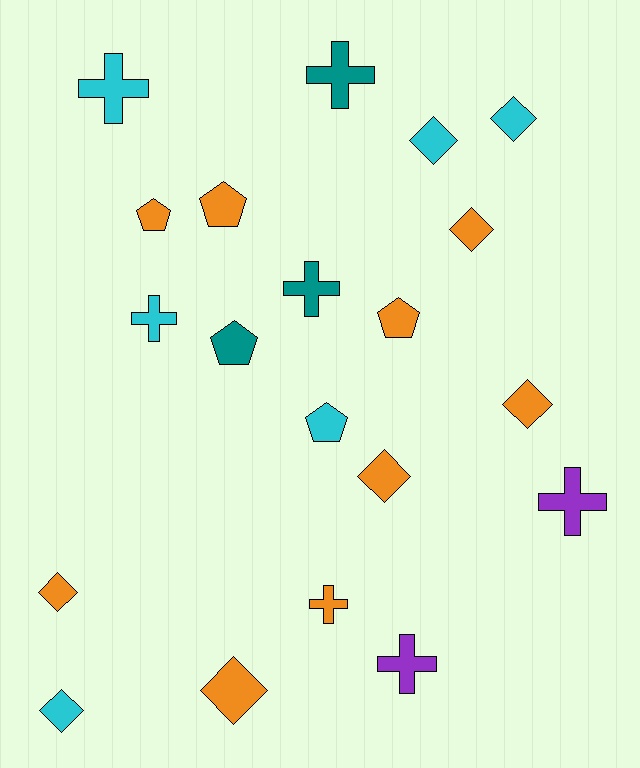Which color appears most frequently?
Orange, with 9 objects.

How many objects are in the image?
There are 20 objects.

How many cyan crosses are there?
There are 2 cyan crosses.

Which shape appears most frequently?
Diamond, with 8 objects.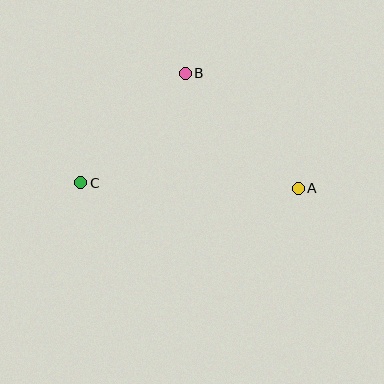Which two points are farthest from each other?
Points A and C are farthest from each other.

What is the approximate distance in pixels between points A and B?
The distance between A and B is approximately 162 pixels.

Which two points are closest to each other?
Points B and C are closest to each other.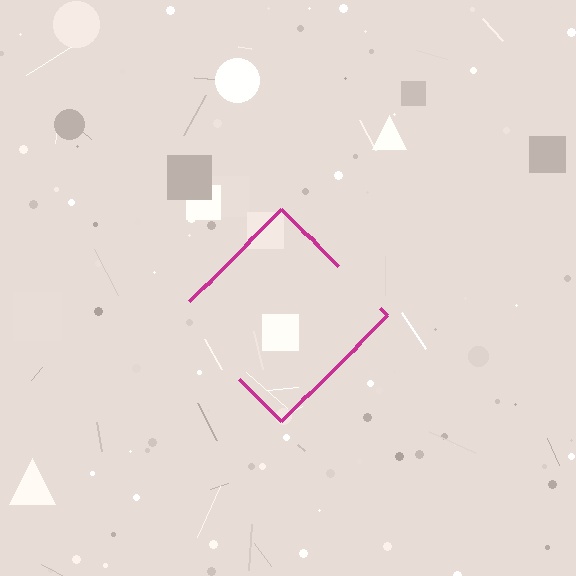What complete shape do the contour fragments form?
The contour fragments form a diamond.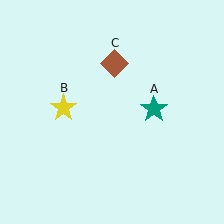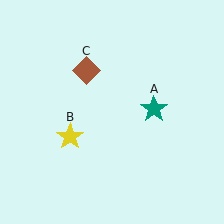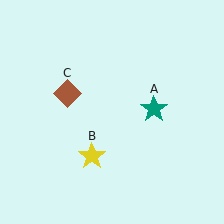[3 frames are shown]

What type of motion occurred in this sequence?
The yellow star (object B), brown diamond (object C) rotated counterclockwise around the center of the scene.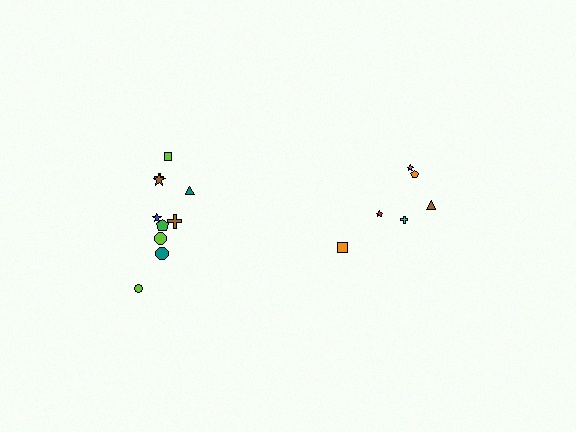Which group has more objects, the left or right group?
The left group.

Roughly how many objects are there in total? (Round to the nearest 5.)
Roughly 15 objects in total.